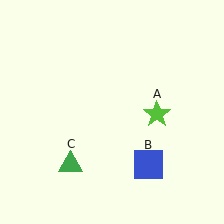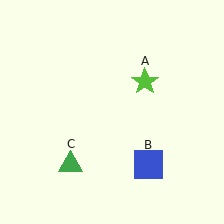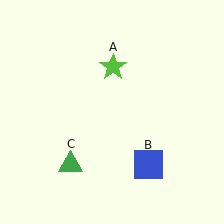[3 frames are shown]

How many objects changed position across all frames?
1 object changed position: lime star (object A).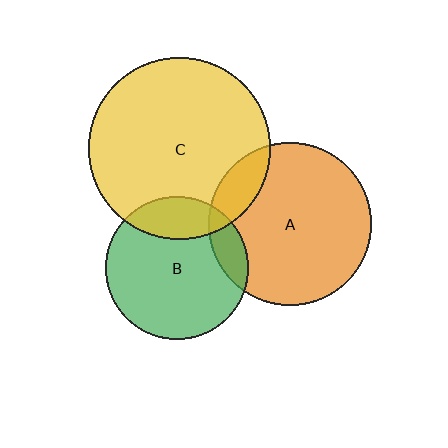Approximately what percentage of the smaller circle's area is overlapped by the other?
Approximately 15%.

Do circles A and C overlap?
Yes.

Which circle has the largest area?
Circle C (yellow).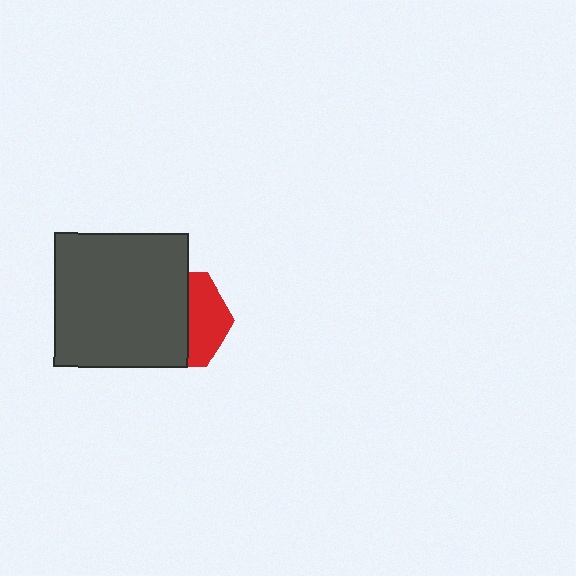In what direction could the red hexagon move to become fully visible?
The red hexagon could move right. That would shift it out from behind the dark gray square entirely.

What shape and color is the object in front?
The object in front is a dark gray square.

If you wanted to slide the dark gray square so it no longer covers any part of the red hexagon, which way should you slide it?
Slide it left — that is the most direct way to separate the two shapes.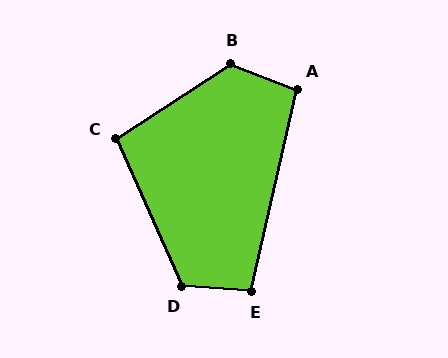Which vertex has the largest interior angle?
B, at approximately 126 degrees.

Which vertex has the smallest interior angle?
A, at approximately 98 degrees.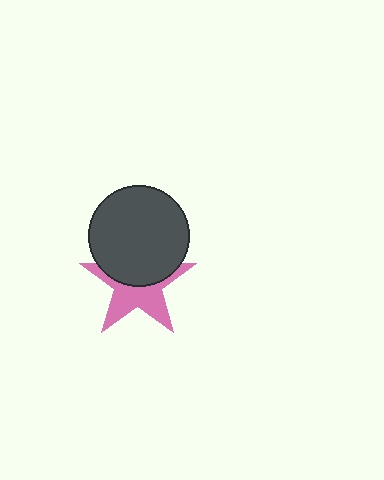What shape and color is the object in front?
The object in front is a dark gray circle.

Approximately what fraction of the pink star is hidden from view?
Roughly 46% of the pink star is hidden behind the dark gray circle.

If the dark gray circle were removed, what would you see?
You would see the complete pink star.